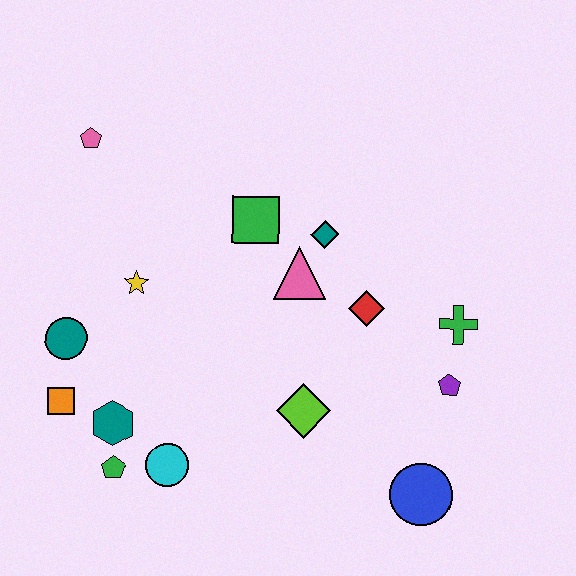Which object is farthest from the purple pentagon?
The pink pentagon is farthest from the purple pentagon.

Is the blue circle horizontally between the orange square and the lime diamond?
No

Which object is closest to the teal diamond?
The pink triangle is closest to the teal diamond.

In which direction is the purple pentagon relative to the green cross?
The purple pentagon is below the green cross.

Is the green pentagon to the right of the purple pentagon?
No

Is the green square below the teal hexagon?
No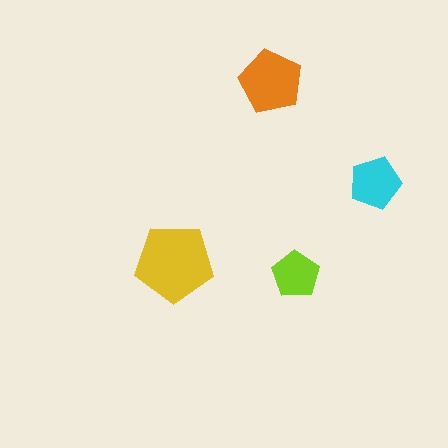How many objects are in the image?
There are 4 objects in the image.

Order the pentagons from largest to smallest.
the yellow one, the orange one, the cyan one, the lime one.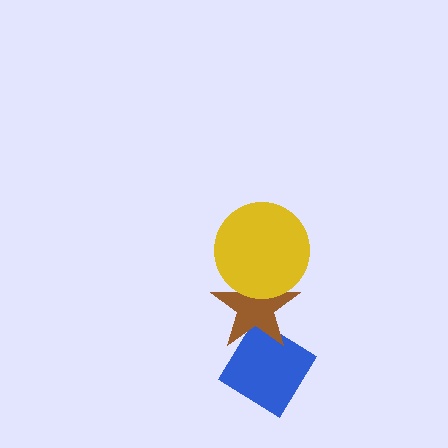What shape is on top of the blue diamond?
The brown star is on top of the blue diamond.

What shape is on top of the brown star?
The yellow circle is on top of the brown star.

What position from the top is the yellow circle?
The yellow circle is 1st from the top.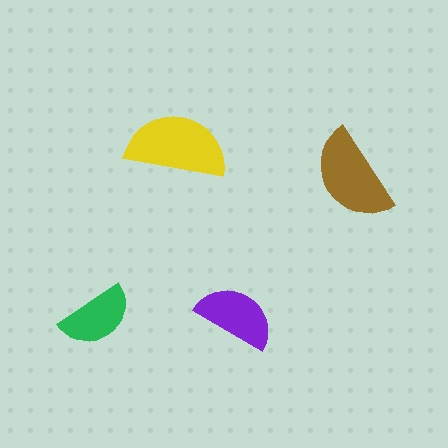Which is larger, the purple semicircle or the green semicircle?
The purple one.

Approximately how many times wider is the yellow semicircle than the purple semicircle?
About 1.5 times wider.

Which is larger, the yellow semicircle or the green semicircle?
The yellow one.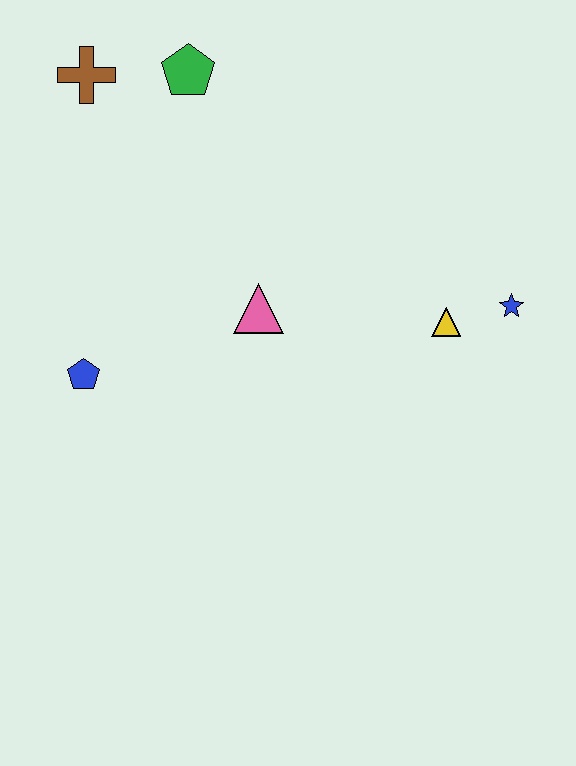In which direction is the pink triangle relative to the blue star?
The pink triangle is to the left of the blue star.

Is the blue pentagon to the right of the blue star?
No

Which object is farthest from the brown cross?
The blue star is farthest from the brown cross.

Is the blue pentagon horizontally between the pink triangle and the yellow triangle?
No